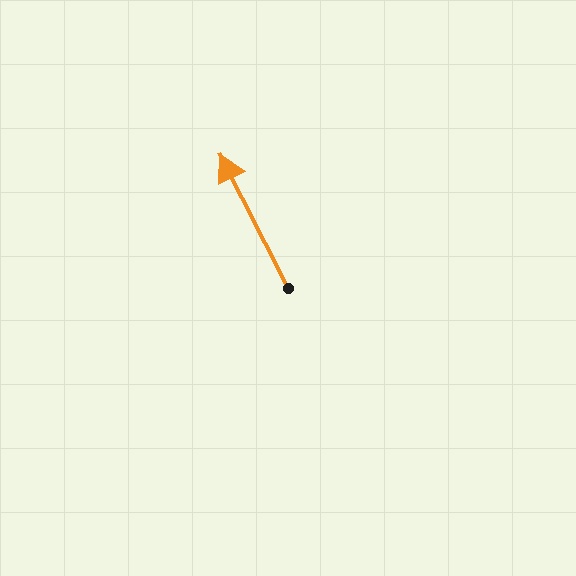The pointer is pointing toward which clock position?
Roughly 11 o'clock.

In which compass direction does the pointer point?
Northwest.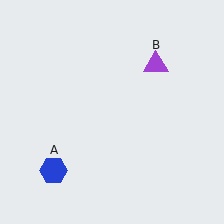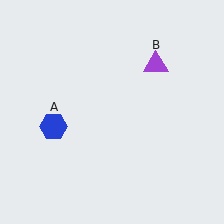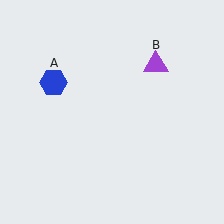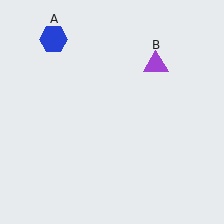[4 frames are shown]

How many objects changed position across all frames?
1 object changed position: blue hexagon (object A).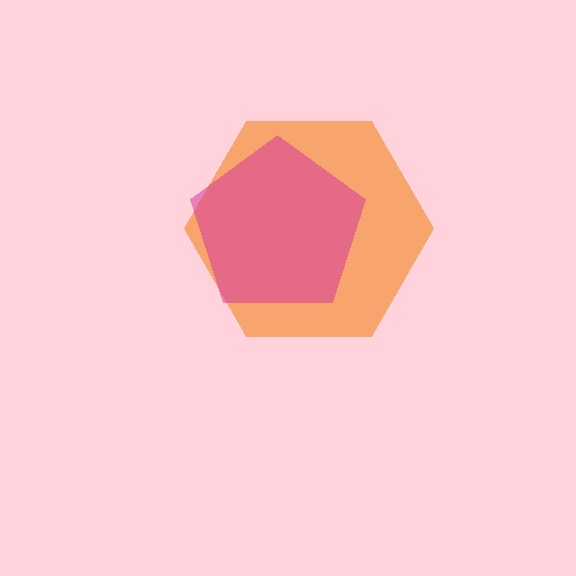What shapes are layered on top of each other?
The layered shapes are: an orange hexagon, a magenta pentagon.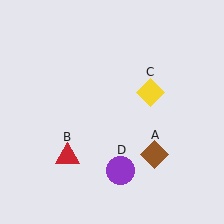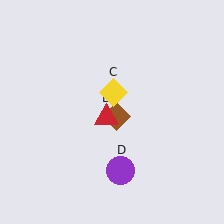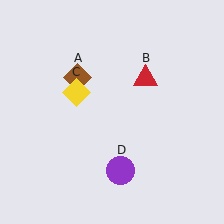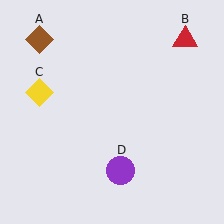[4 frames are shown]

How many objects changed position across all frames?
3 objects changed position: brown diamond (object A), red triangle (object B), yellow diamond (object C).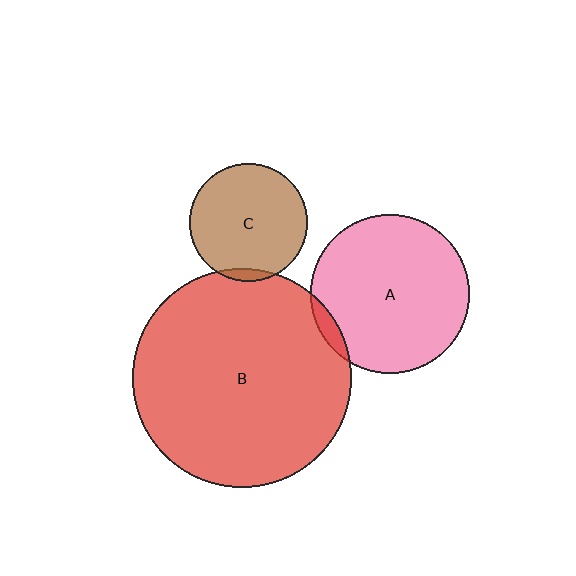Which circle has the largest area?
Circle B (red).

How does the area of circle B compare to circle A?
Approximately 1.9 times.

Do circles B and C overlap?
Yes.